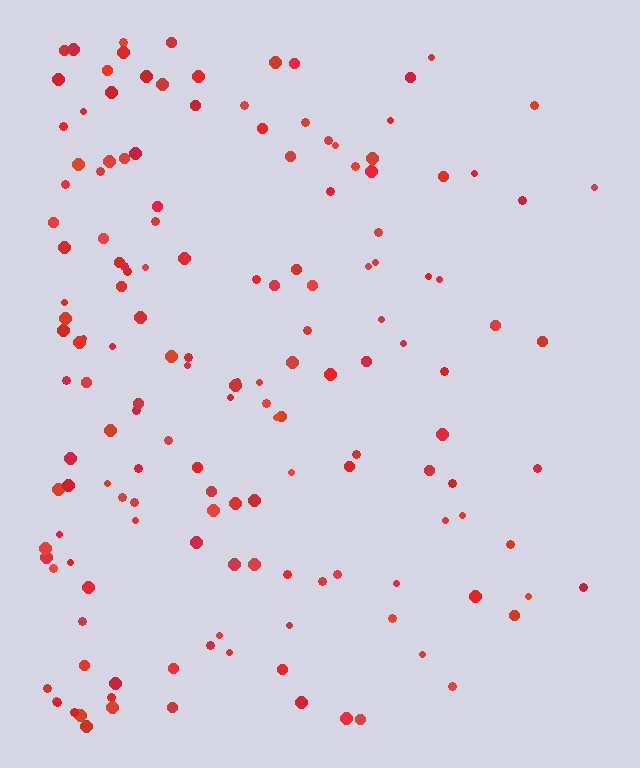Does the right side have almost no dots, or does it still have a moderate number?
Still a moderate number, just noticeably fewer than the left.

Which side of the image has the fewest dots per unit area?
The right.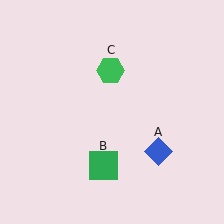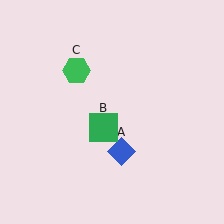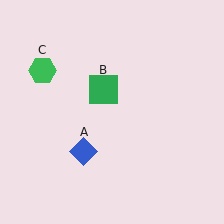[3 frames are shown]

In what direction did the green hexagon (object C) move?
The green hexagon (object C) moved left.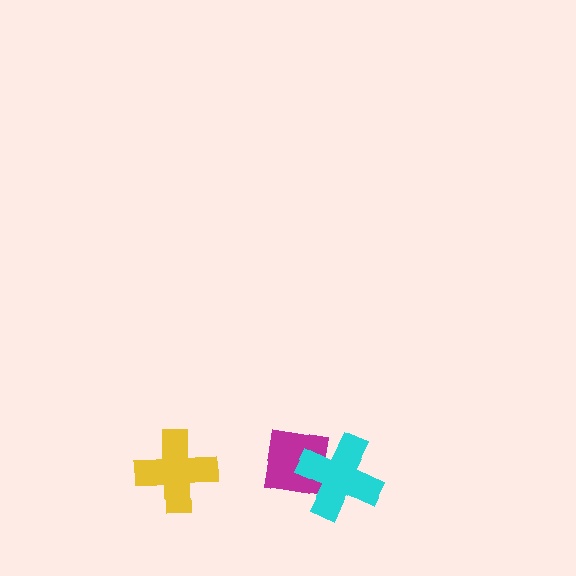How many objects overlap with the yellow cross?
0 objects overlap with the yellow cross.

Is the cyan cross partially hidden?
No, no other shape covers it.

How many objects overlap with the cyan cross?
1 object overlaps with the cyan cross.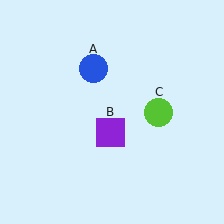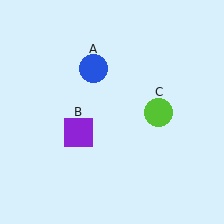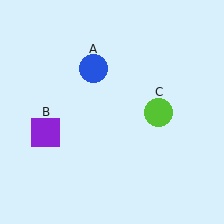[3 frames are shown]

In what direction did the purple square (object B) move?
The purple square (object B) moved left.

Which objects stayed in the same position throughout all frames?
Blue circle (object A) and lime circle (object C) remained stationary.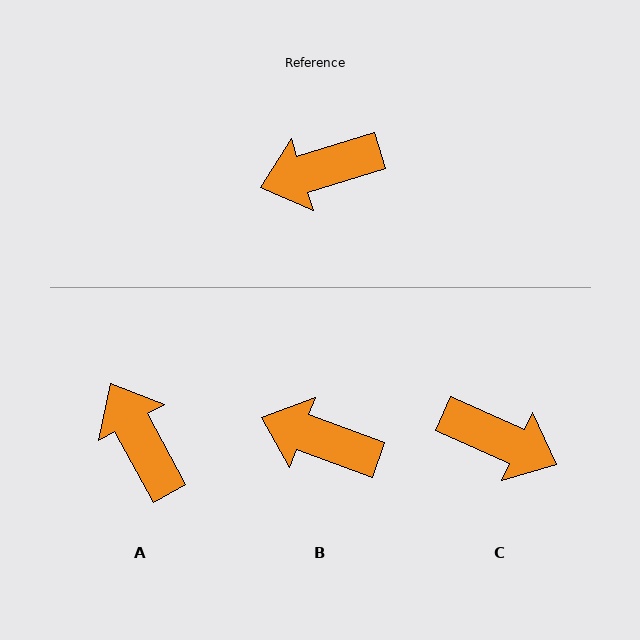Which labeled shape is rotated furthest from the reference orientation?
C, about 139 degrees away.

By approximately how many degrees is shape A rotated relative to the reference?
Approximately 79 degrees clockwise.